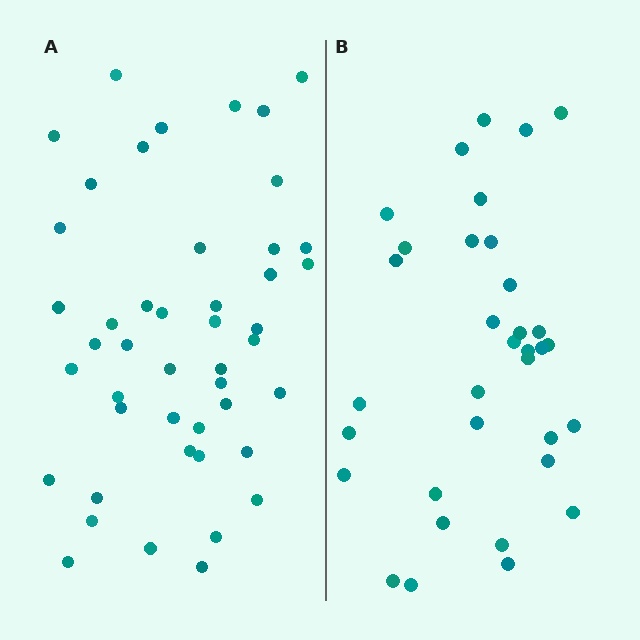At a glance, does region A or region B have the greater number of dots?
Region A (the left region) has more dots.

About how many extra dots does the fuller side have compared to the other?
Region A has roughly 12 or so more dots than region B.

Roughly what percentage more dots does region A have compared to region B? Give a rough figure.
About 35% more.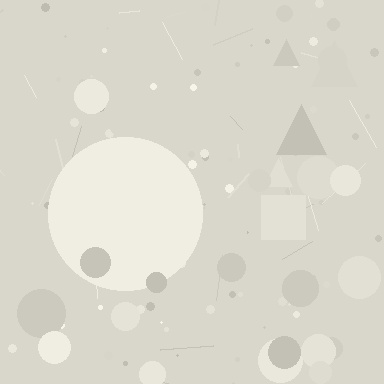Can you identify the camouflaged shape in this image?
The camouflaged shape is a circle.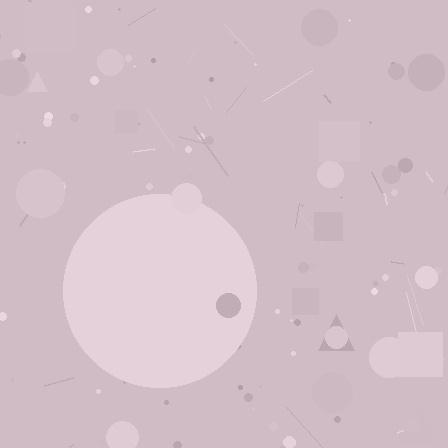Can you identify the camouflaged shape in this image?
The camouflaged shape is a circle.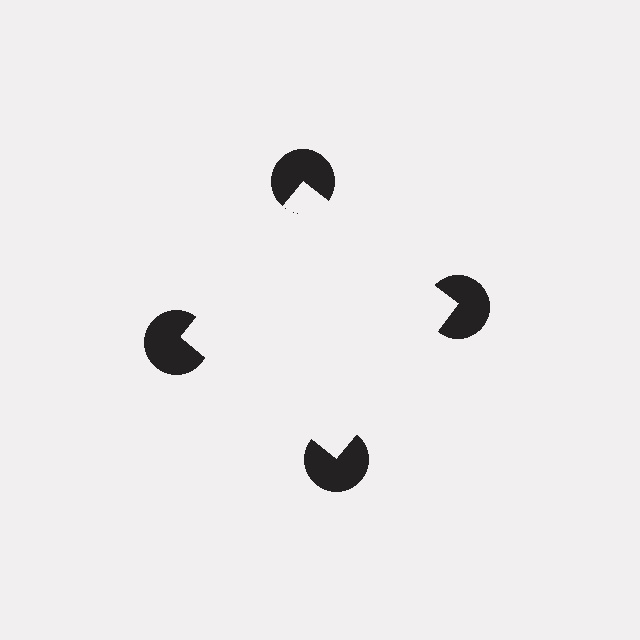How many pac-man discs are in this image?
There are 4 — one at each vertex of the illusory square.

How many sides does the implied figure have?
4 sides.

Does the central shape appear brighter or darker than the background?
It typically appears slightly brighter than the background, even though no actual brightness change is drawn.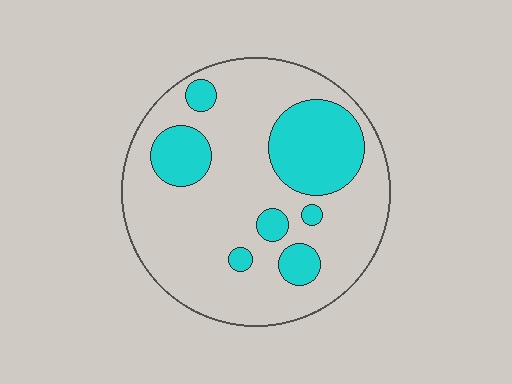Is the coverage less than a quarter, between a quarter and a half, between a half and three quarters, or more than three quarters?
Between a quarter and a half.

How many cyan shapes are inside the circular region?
7.